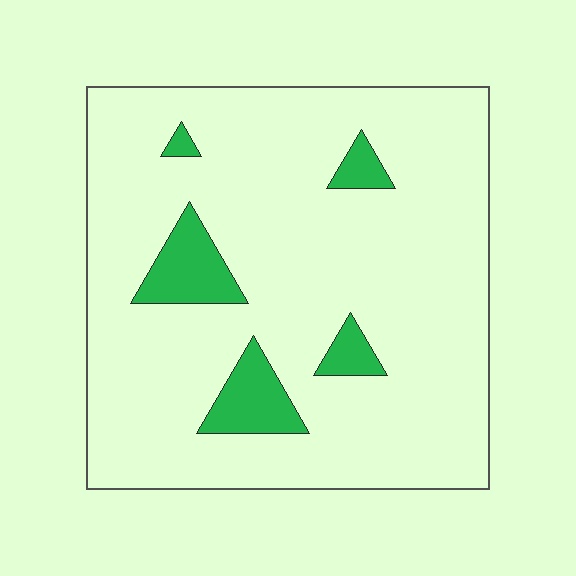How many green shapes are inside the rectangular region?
5.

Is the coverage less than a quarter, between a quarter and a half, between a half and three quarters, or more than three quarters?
Less than a quarter.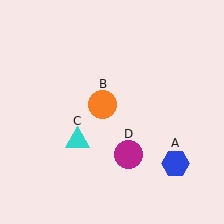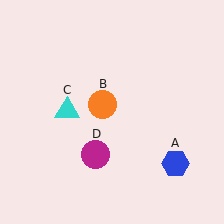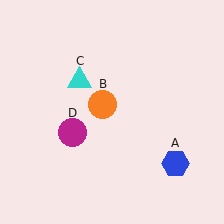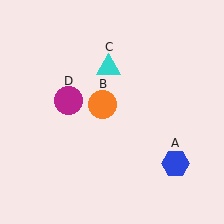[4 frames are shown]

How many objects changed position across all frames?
2 objects changed position: cyan triangle (object C), magenta circle (object D).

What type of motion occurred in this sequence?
The cyan triangle (object C), magenta circle (object D) rotated clockwise around the center of the scene.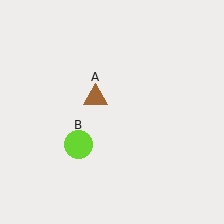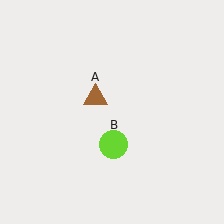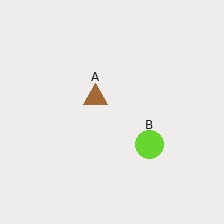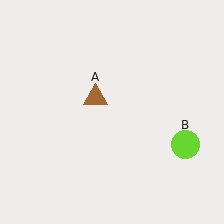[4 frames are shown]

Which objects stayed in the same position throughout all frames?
Brown triangle (object A) remained stationary.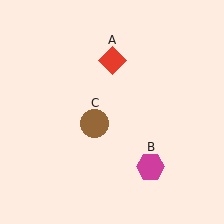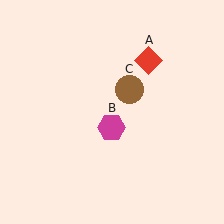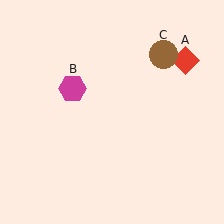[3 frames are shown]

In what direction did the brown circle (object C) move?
The brown circle (object C) moved up and to the right.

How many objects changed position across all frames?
3 objects changed position: red diamond (object A), magenta hexagon (object B), brown circle (object C).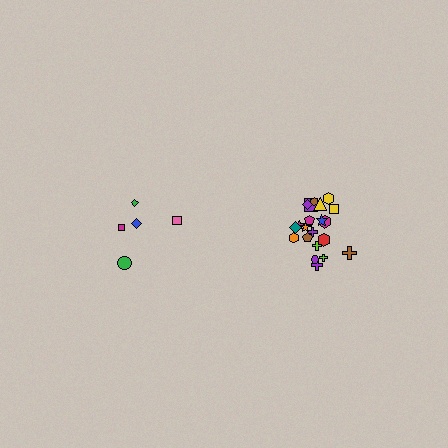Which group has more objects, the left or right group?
The right group.